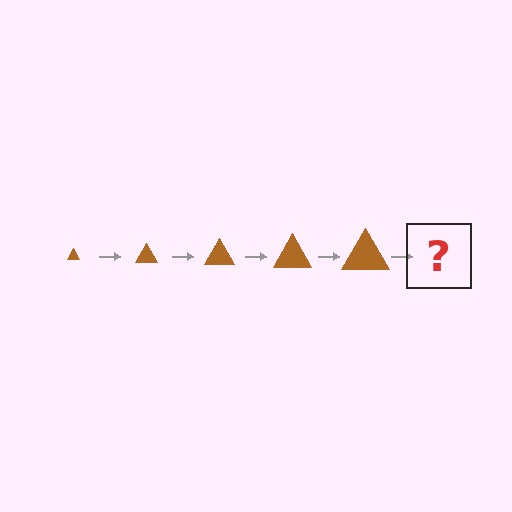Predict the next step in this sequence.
The next step is a brown triangle, larger than the previous one.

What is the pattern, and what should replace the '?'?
The pattern is that the triangle gets progressively larger each step. The '?' should be a brown triangle, larger than the previous one.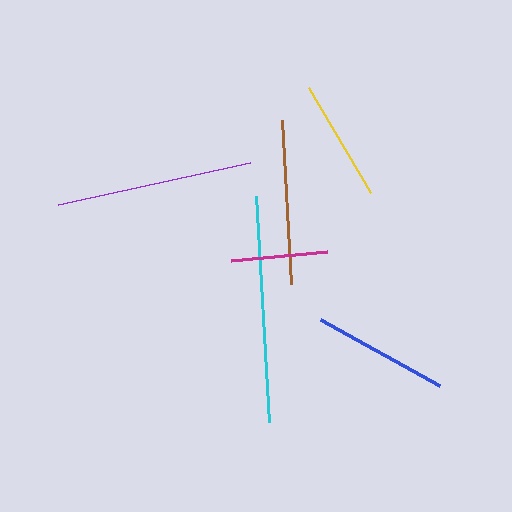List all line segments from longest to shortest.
From longest to shortest: cyan, purple, brown, blue, yellow, magenta.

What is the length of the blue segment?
The blue segment is approximately 136 pixels long.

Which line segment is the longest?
The cyan line is the longest at approximately 226 pixels.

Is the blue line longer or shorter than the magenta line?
The blue line is longer than the magenta line.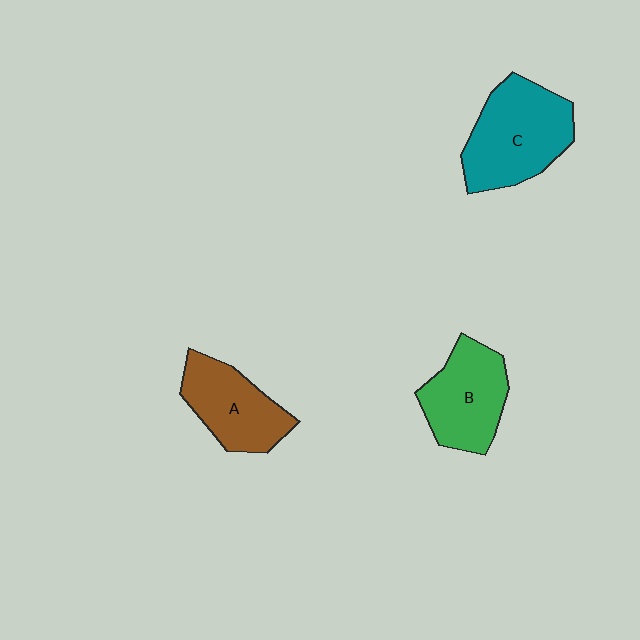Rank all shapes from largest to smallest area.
From largest to smallest: C (teal), B (green), A (brown).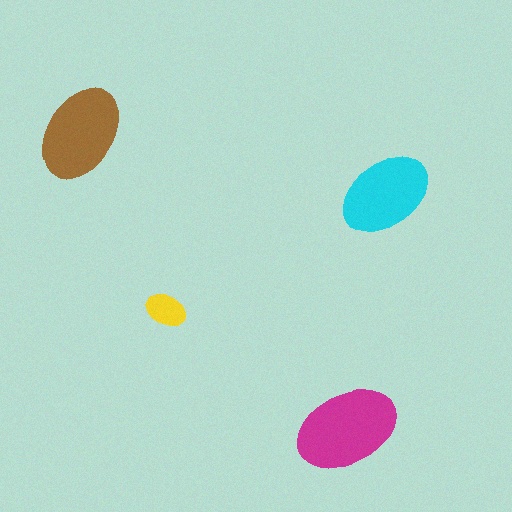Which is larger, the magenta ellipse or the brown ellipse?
The magenta one.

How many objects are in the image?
There are 4 objects in the image.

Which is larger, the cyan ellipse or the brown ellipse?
The brown one.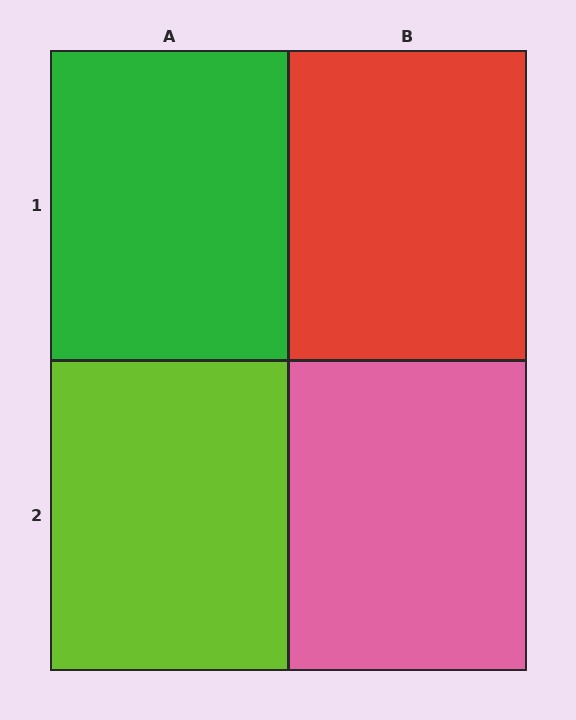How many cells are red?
1 cell is red.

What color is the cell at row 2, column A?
Lime.